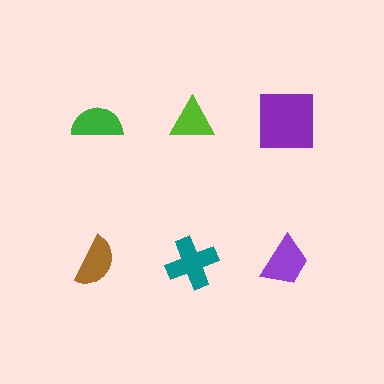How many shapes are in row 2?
3 shapes.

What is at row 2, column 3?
A purple trapezoid.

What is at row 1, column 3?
A purple square.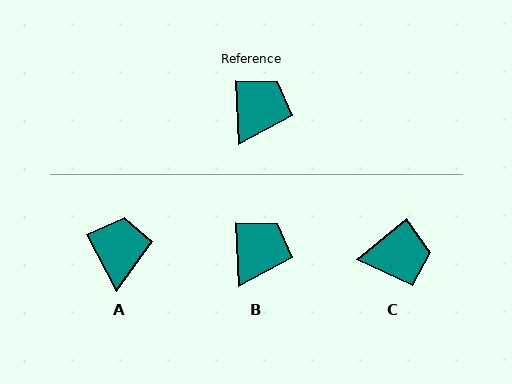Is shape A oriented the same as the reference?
No, it is off by about 26 degrees.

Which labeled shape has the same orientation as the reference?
B.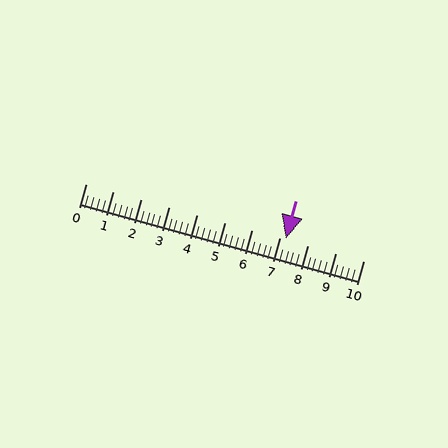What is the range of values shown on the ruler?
The ruler shows values from 0 to 10.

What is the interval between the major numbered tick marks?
The major tick marks are spaced 1 units apart.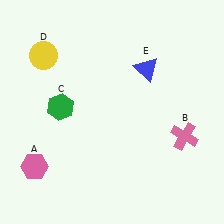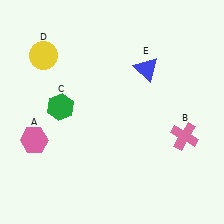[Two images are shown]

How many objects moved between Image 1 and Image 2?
1 object moved between the two images.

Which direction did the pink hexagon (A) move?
The pink hexagon (A) moved up.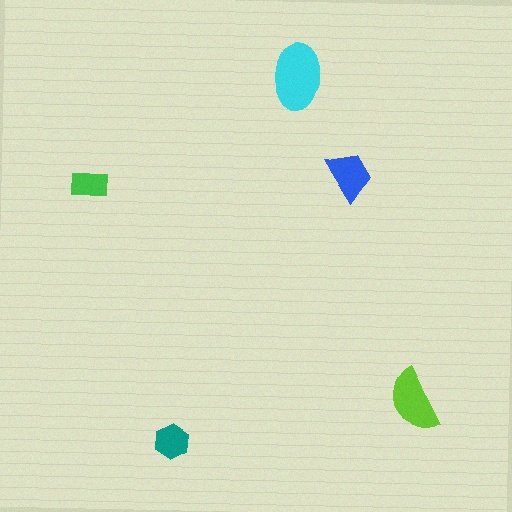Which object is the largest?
The cyan ellipse.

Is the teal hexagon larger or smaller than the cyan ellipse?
Smaller.